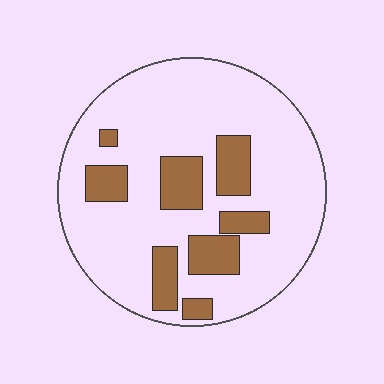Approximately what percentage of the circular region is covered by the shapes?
Approximately 20%.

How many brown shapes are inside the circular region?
8.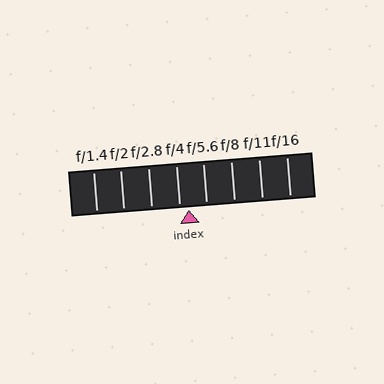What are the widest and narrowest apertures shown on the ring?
The widest aperture shown is f/1.4 and the narrowest is f/16.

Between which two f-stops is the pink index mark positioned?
The index mark is between f/4 and f/5.6.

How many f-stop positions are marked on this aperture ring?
There are 8 f-stop positions marked.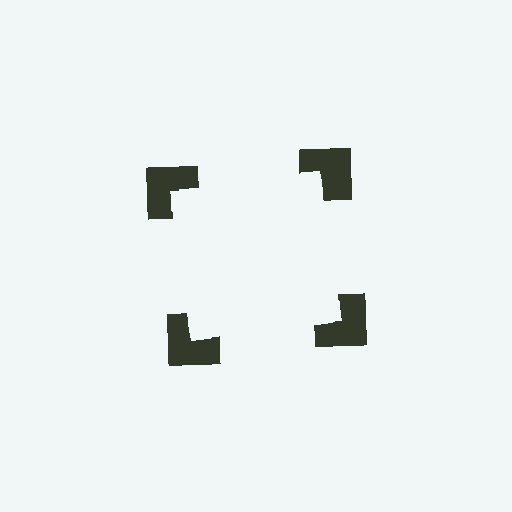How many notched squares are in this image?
There are 4 — one at each vertex of the illusory square.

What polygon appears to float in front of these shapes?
An illusory square — its edges are inferred from the aligned wedge cuts in the notched squares, not physically drawn.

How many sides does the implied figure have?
4 sides.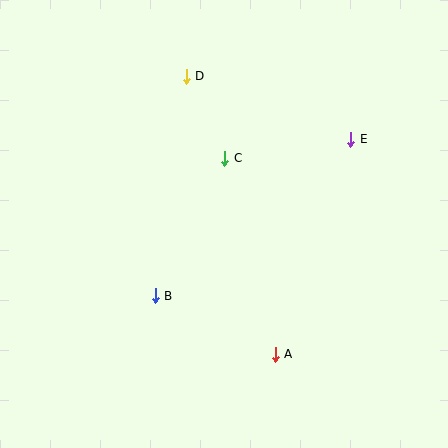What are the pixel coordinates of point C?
Point C is at (224, 158).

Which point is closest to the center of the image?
Point C at (224, 158) is closest to the center.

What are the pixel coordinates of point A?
Point A is at (275, 354).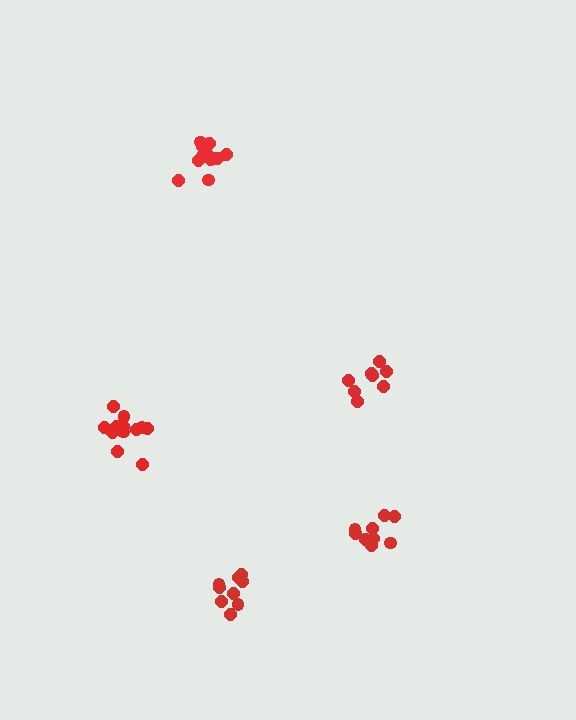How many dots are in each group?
Group 1: 9 dots, Group 2: 8 dots, Group 3: 9 dots, Group 4: 12 dots, Group 5: 12 dots (50 total).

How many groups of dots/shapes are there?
There are 5 groups.